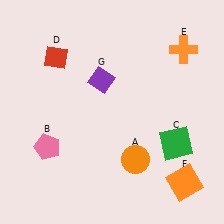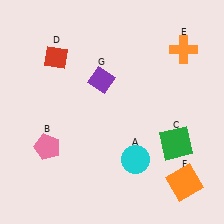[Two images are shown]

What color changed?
The circle (A) changed from orange in Image 1 to cyan in Image 2.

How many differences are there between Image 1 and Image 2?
There is 1 difference between the two images.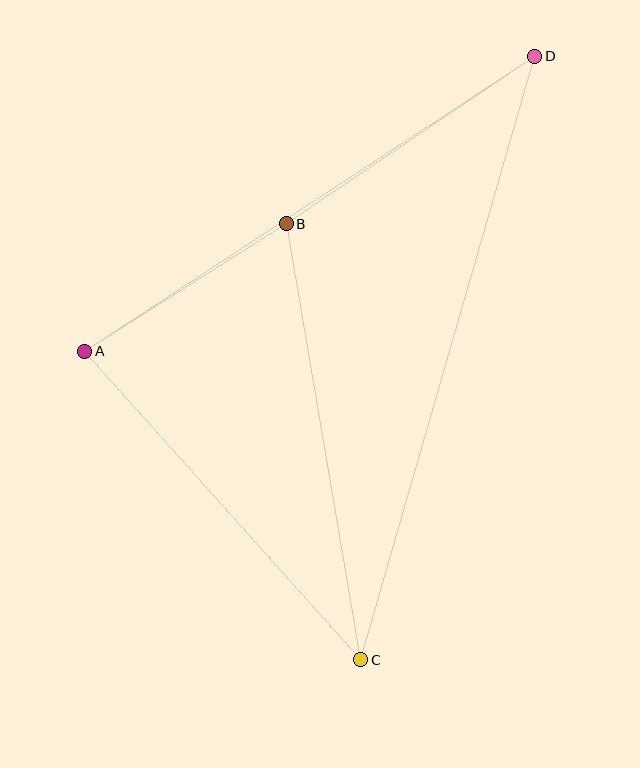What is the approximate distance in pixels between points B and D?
The distance between B and D is approximately 300 pixels.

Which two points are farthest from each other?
Points C and D are farthest from each other.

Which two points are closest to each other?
Points A and B are closest to each other.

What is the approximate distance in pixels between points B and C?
The distance between B and C is approximately 442 pixels.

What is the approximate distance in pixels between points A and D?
The distance between A and D is approximately 538 pixels.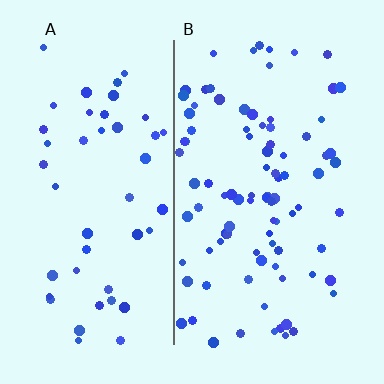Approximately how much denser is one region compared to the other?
Approximately 1.9× — region B over region A.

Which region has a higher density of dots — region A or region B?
B (the right).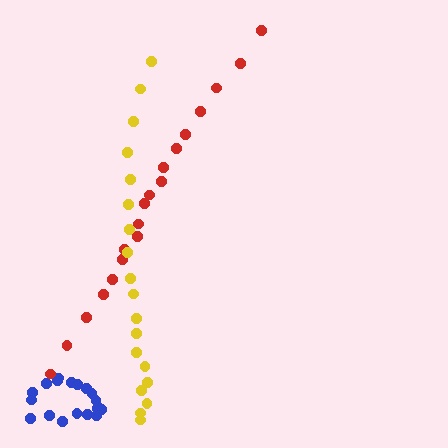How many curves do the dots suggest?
There are 3 distinct paths.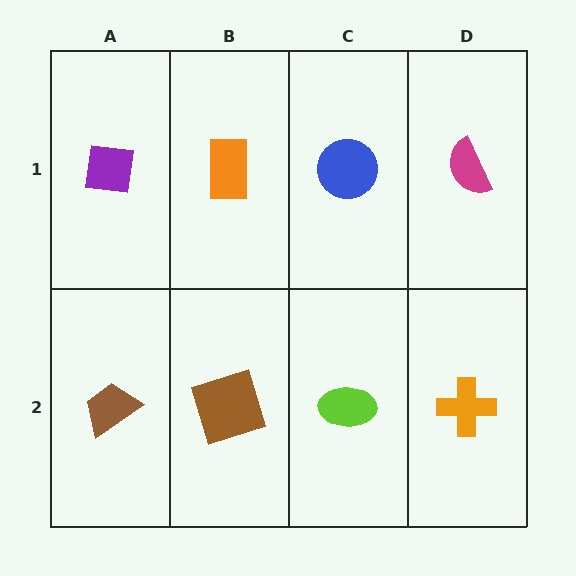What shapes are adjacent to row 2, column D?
A magenta semicircle (row 1, column D), a lime ellipse (row 2, column C).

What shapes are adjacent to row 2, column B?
An orange rectangle (row 1, column B), a brown trapezoid (row 2, column A), a lime ellipse (row 2, column C).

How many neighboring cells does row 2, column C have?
3.